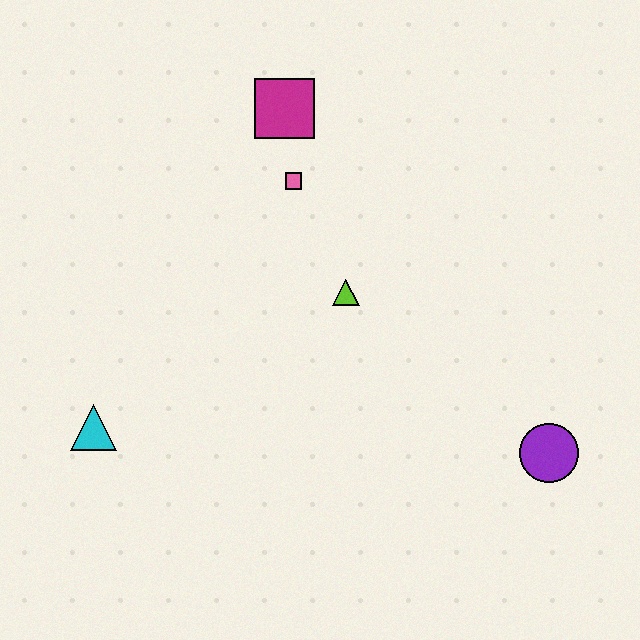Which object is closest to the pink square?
The magenta square is closest to the pink square.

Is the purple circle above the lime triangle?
No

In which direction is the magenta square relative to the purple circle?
The magenta square is above the purple circle.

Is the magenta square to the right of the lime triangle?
No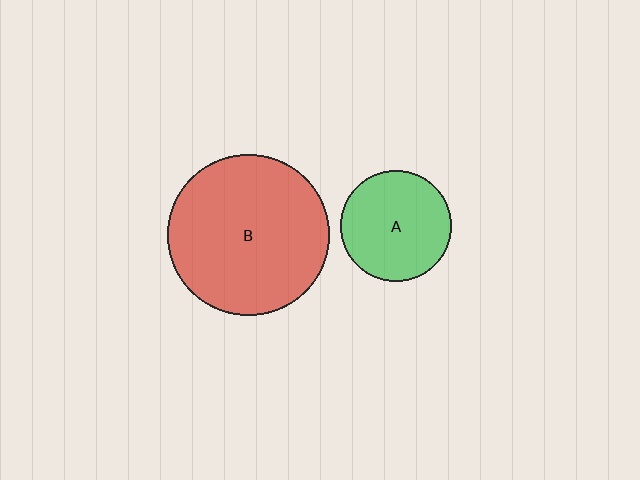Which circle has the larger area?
Circle B (red).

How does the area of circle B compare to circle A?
Approximately 2.1 times.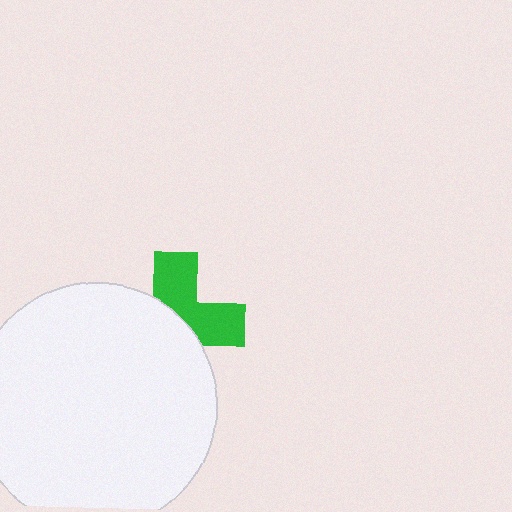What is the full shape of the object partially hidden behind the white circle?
The partially hidden object is a green cross.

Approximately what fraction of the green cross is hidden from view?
Roughly 55% of the green cross is hidden behind the white circle.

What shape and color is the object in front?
The object in front is a white circle.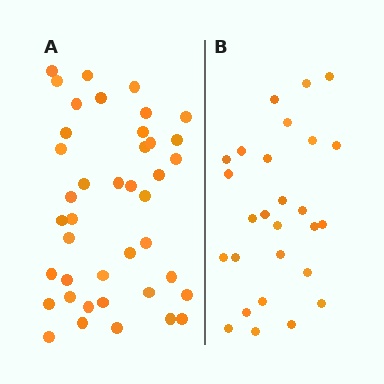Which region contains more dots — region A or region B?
Region A (the left region) has more dots.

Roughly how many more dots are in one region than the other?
Region A has approximately 15 more dots than region B.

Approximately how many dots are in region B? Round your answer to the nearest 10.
About 30 dots. (The exact count is 27, which rounds to 30.)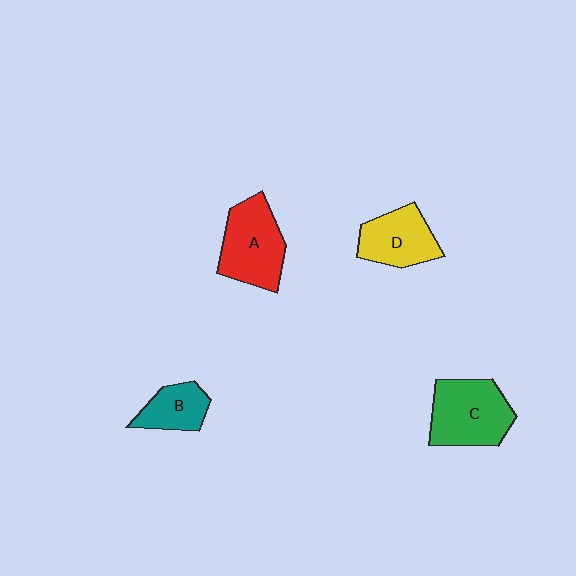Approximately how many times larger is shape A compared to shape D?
Approximately 1.3 times.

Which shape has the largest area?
Shape C (green).